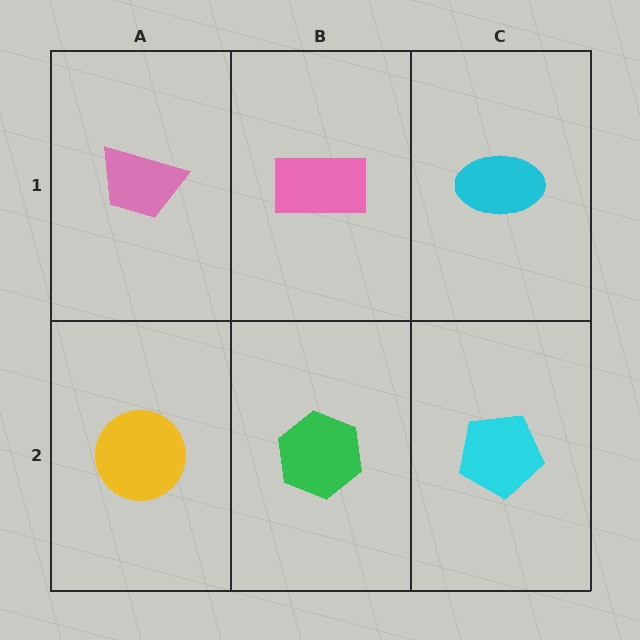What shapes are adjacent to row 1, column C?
A cyan pentagon (row 2, column C), a pink rectangle (row 1, column B).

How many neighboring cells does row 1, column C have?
2.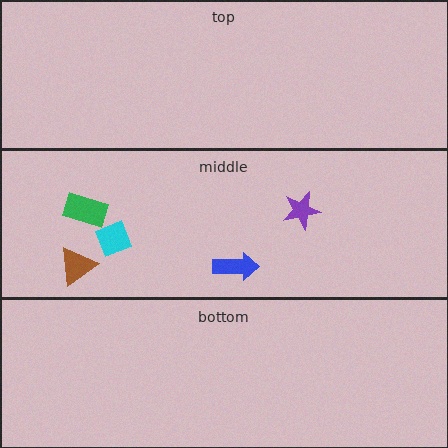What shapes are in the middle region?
The cyan diamond, the purple star, the brown triangle, the green rectangle, the blue arrow.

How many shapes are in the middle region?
5.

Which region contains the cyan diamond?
The middle region.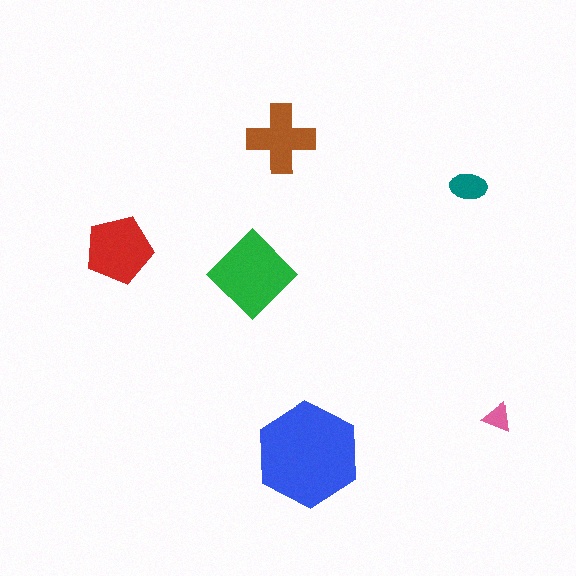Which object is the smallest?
The pink triangle.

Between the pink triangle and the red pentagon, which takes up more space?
The red pentagon.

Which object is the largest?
The blue hexagon.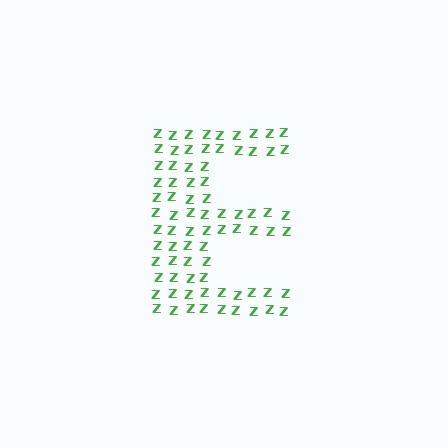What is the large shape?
The large shape is the letter E.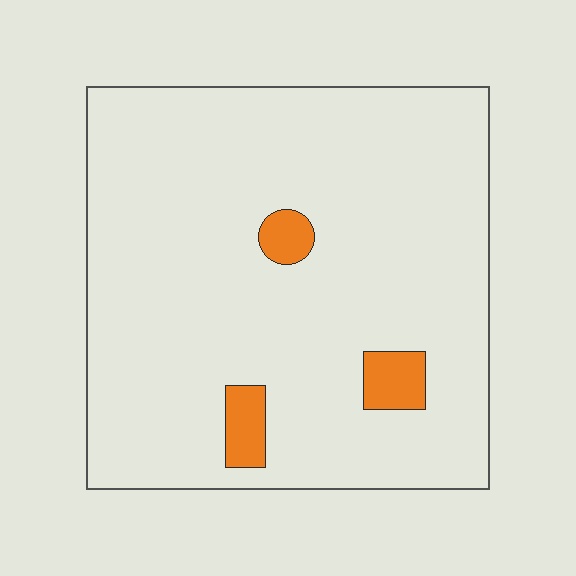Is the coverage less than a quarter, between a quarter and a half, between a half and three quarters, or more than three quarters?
Less than a quarter.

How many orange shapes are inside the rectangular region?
3.